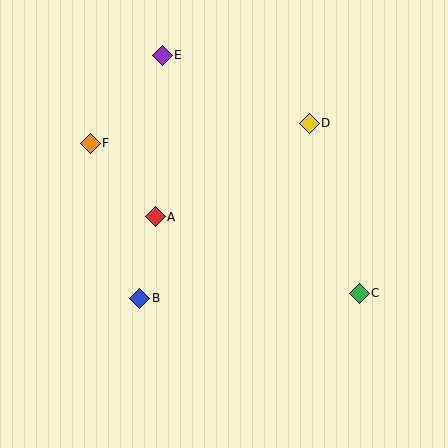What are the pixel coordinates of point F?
Point F is at (90, 143).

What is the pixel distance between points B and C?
The distance between B and C is 220 pixels.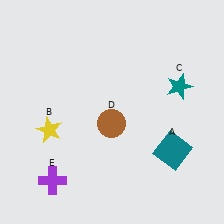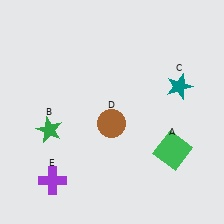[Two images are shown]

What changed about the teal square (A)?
In Image 1, A is teal. In Image 2, it changed to green.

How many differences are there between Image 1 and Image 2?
There are 2 differences between the two images.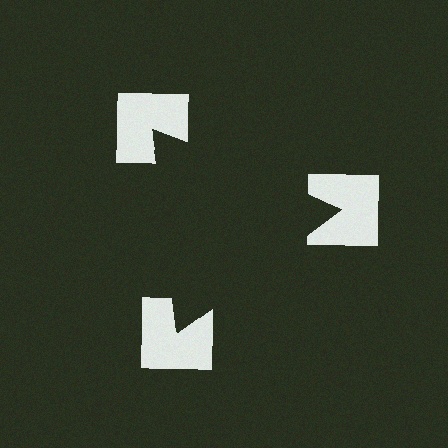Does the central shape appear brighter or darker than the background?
It typically appears slightly darker than the background, even though no actual brightness change is drawn.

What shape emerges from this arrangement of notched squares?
An illusory triangle — its edges are inferred from the aligned wedge cuts in the notched squares, not physically drawn.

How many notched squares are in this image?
There are 3 — one at each vertex of the illusory triangle.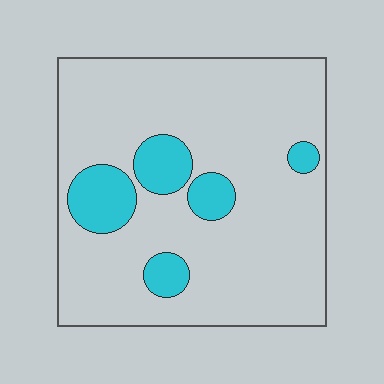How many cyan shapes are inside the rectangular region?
5.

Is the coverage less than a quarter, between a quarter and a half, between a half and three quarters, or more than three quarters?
Less than a quarter.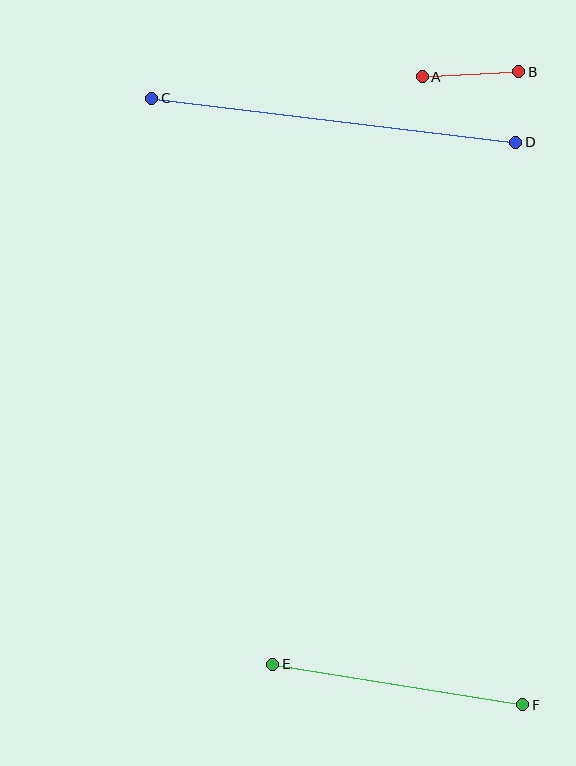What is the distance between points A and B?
The distance is approximately 97 pixels.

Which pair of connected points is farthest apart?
Points C and D are farthest apart.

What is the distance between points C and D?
The distance is approximately 367 pixels.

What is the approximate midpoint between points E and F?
The midpoint is at approximately (398, 685) pixels.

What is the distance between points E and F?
The distance is approximately 253 pixels.